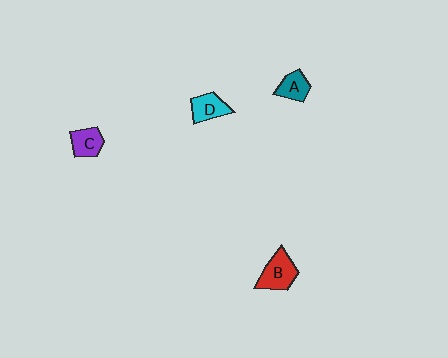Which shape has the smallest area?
Shape A (teal).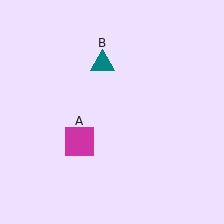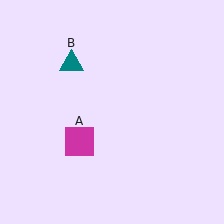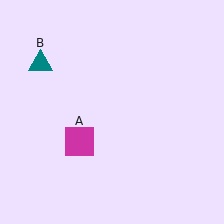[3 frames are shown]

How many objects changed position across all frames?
1 object changed position: teal triangle (object B).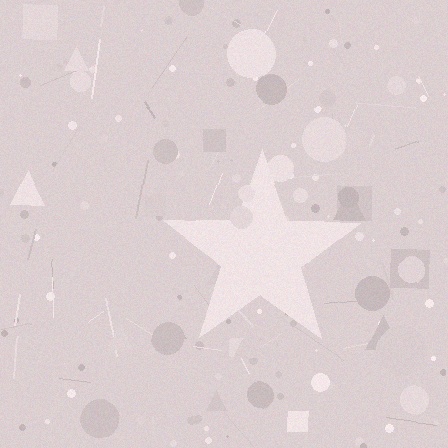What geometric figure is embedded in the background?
A star is embedded in the background.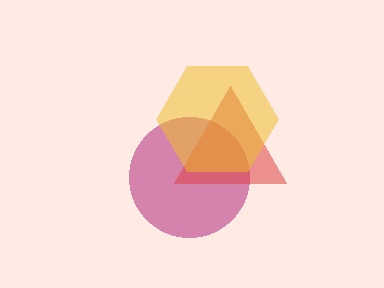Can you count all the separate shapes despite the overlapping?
Yes, there are 3 separate shapes.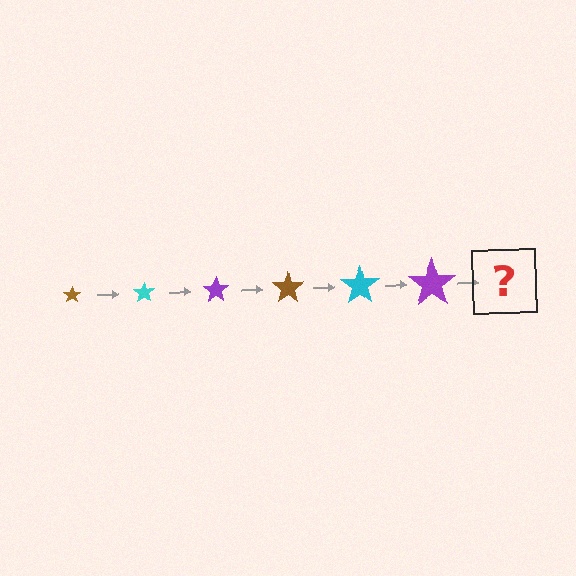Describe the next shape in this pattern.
It should be a brown star, larger than the previous one.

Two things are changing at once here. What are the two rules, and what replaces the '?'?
The two rules are that the star grows larger each step and the color cycles through brown, cyan, and purple. The '?' should be a brown star, larger than the previous one.